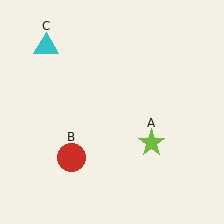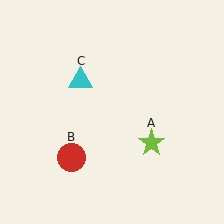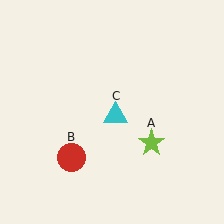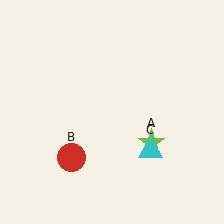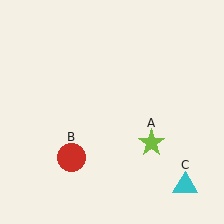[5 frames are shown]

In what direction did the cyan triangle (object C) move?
The cyan triangle (object C) moved down and to the right.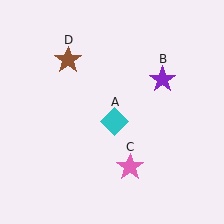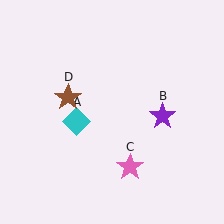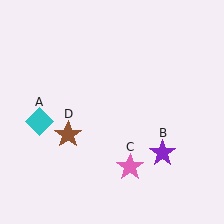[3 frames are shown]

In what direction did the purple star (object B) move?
The purple star (object B) moved down.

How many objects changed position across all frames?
3 objects changed position: cyan diamond (object A), purple star (object B), brown star (object D).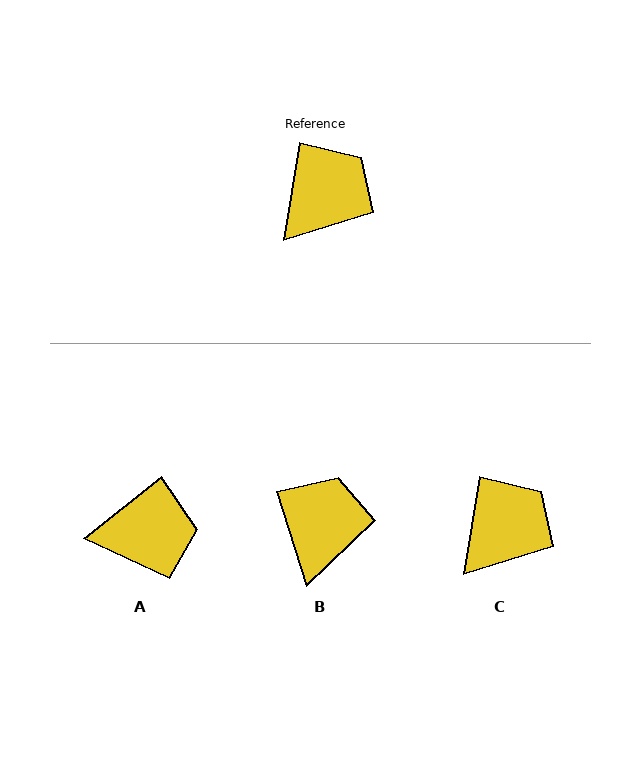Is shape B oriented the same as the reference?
No, it is off by about 27 degrees.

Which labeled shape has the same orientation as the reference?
C.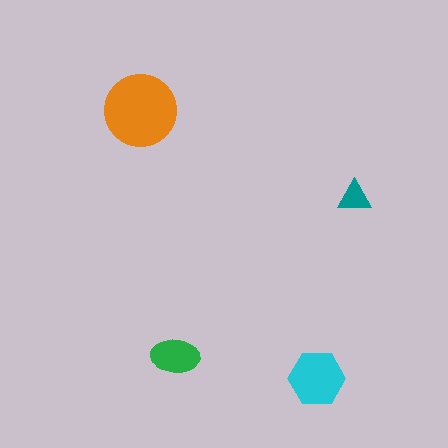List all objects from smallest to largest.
The teal triangle, the green ellipse, the cyan hexagon, the orange circle.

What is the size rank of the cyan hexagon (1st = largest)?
2nd.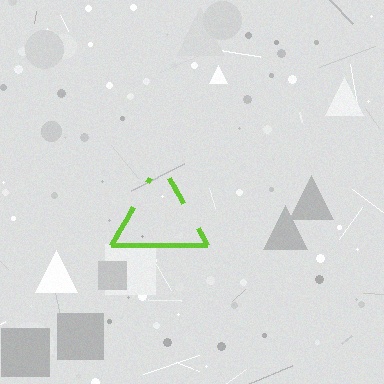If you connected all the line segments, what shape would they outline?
They would outline a triangle.